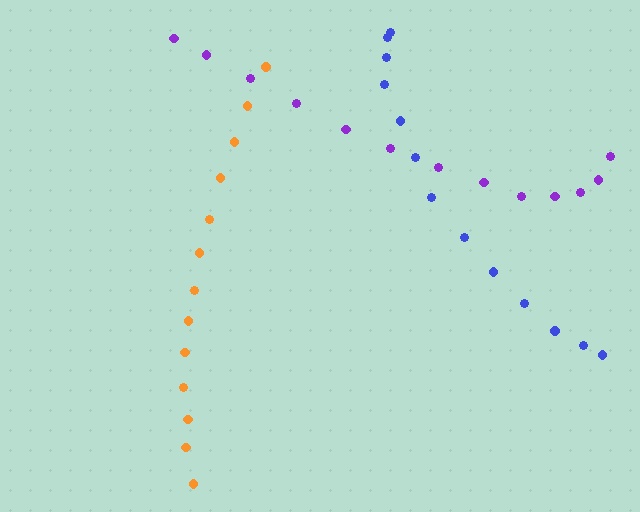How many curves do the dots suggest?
There are 3 distinct paths.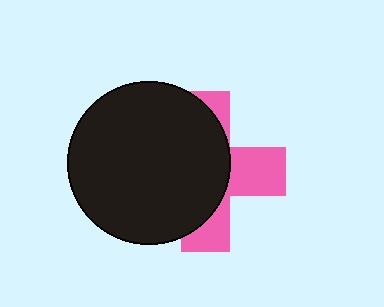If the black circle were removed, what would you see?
You would see the complete pink cross.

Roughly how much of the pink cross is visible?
A small part of it is visible (roughly 38%).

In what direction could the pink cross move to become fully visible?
The pink cross could move right. That would shift it out from behind the black circle entirely.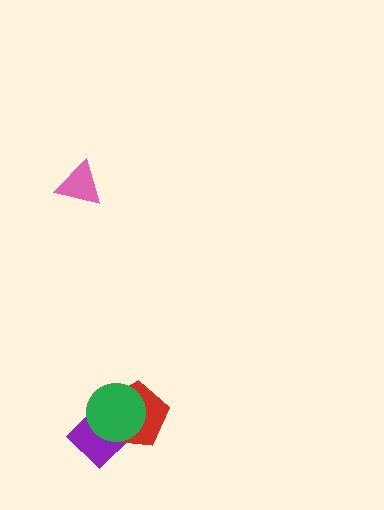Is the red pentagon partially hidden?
Yes, it is partially covered by another shape.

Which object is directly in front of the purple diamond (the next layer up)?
The red pentagon is directly in front of the purple diamond.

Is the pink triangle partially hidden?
No, no other shape covers it.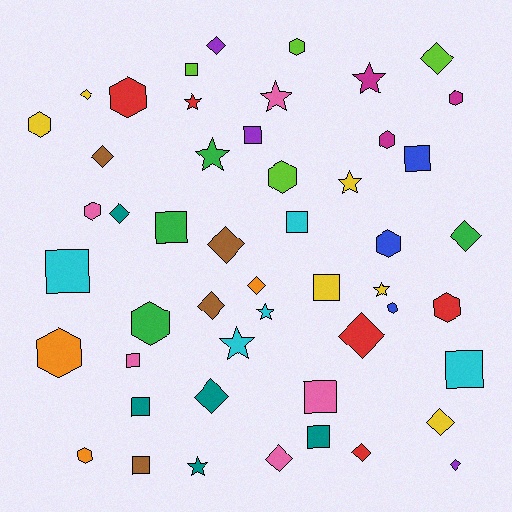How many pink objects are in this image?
There are 5 pink objects.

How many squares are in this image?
There are 13 squares.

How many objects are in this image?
There are 50 objects.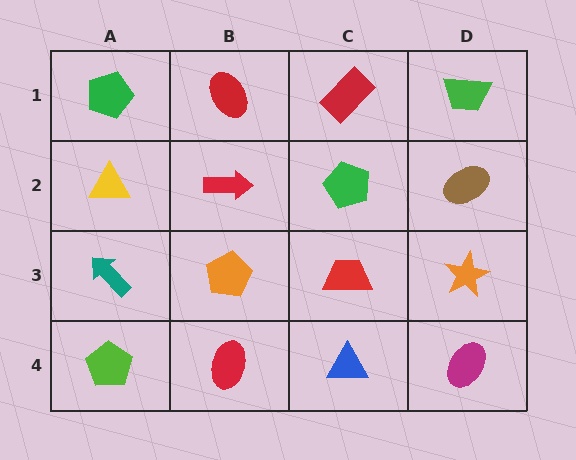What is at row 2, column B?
A red arrow.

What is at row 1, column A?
A green pentagon.